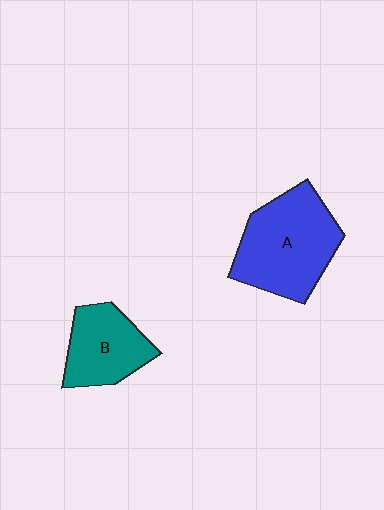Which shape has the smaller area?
Shape B (teal).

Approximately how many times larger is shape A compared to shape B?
Approximately 1.5 times.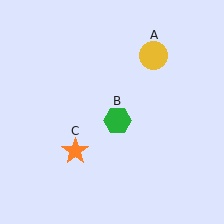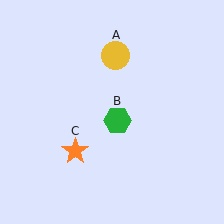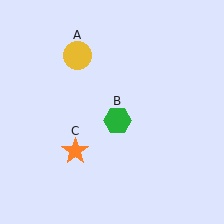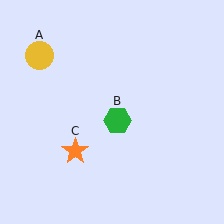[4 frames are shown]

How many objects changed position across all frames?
1 object changed position: yellow circle (object A).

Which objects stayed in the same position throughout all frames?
Green hexagon (object B) and orange star (object C) remained stationary.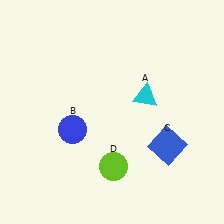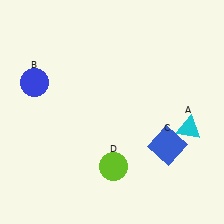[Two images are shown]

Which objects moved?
The objects that moved are: the cyan triangle (A), the blue circle (B).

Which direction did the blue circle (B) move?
The blue circle (B) moved up.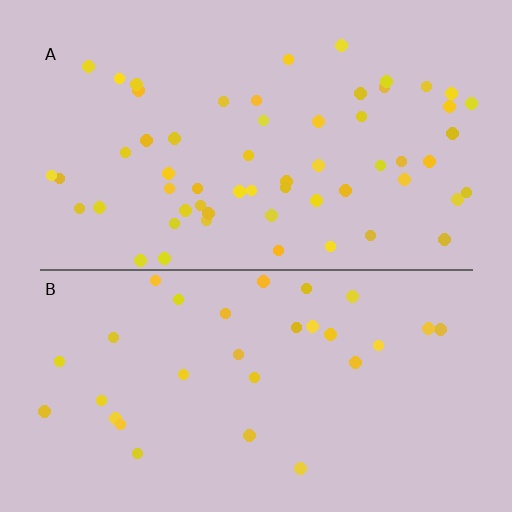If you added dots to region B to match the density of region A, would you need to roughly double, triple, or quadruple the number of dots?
Approximately double.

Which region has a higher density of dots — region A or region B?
A (the top).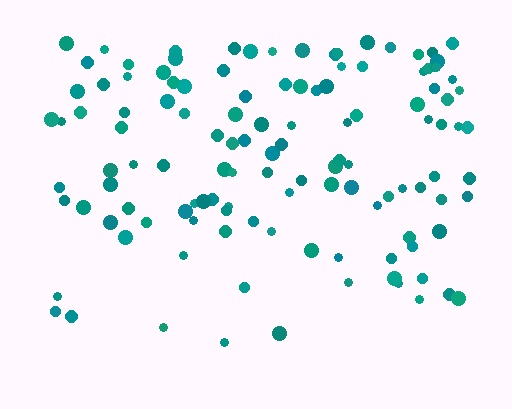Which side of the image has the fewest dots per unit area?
The bottom.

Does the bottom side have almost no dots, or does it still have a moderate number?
Still a moderate number, just noticeably fewer than the top.